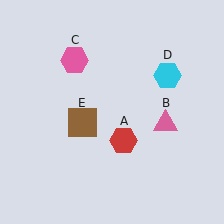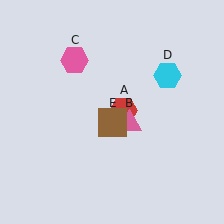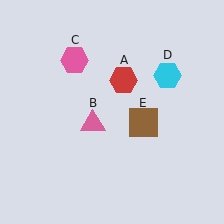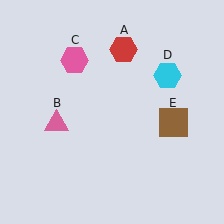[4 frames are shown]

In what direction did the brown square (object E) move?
The brown square (object E) moved right.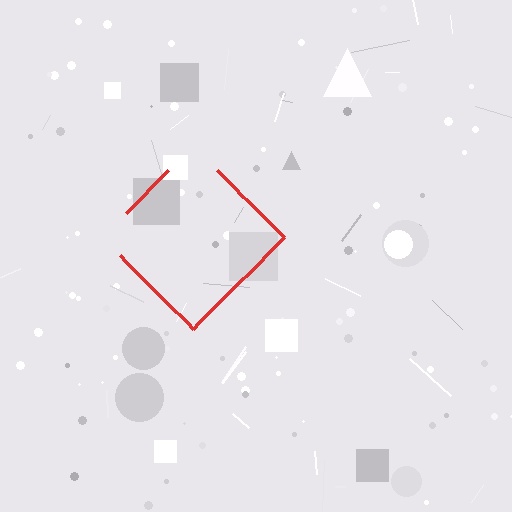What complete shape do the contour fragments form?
The contour fragments form a diamond.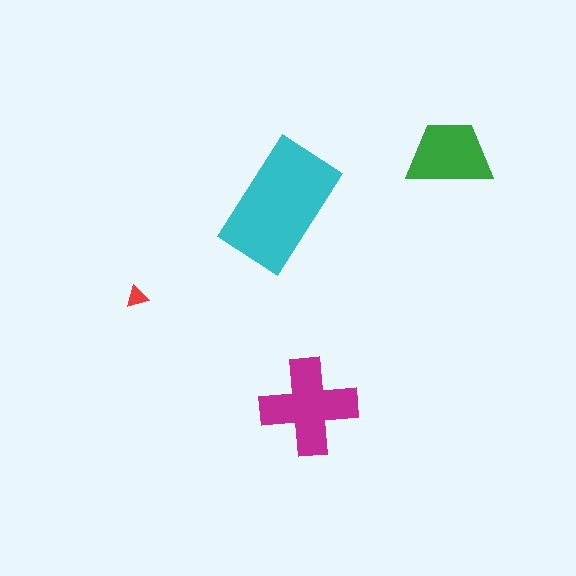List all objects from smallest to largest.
The red triangle, the green trapezoid, the magenta cross, the cyan rectangle.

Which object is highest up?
The green trapezoid is topmost.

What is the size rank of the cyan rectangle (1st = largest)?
1st.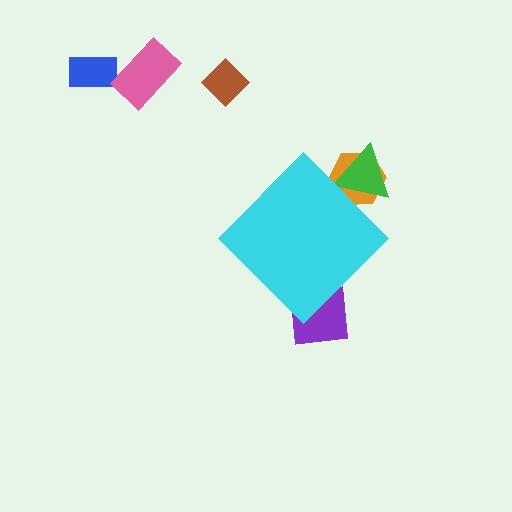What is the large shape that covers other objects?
A cyan diamond.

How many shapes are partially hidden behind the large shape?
3 shapes are partially hidden.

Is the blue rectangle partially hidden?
No, the blue rectangle is fully visible.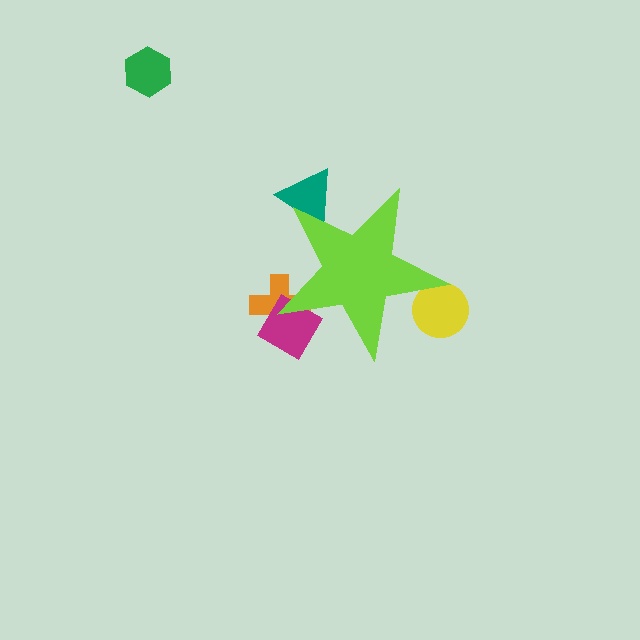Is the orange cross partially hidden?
Yes, the orange cross is partially hidden behind the lime star.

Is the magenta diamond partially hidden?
Yes, the magenta diamond is partially hidden behind the lime star.